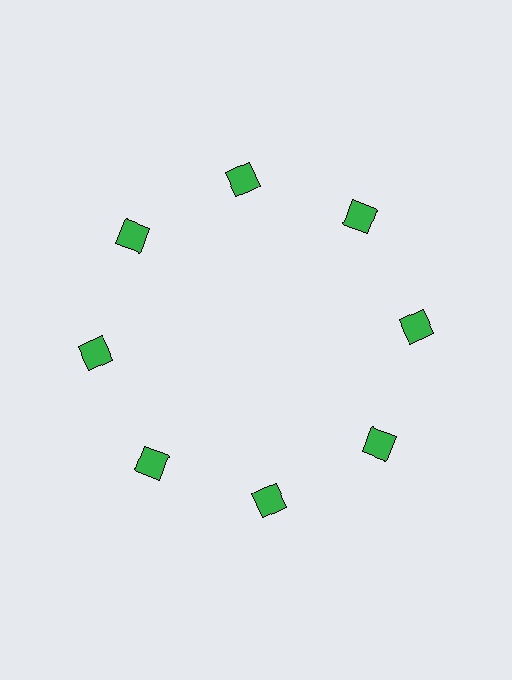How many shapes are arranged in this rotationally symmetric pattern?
There are 8 shapes, arranged in 8 groups of 1.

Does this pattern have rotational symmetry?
Yes, this pattern has 8-fold rotational symmetry. It looks the same after rotating 45 degrees around the center.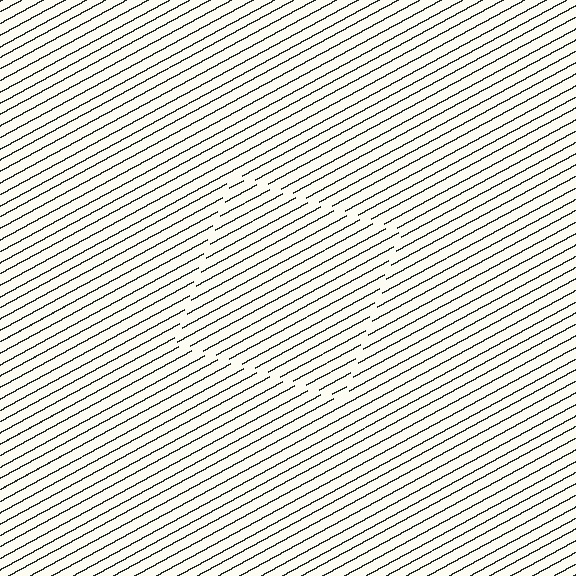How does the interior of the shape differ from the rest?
The interior of the shape contains the same grating, shifted by half a period — the contour is defined by the phase discontinuity where line-ends from the inner and outer gratings abut.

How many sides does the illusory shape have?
4 sides — the line-ends trace a square.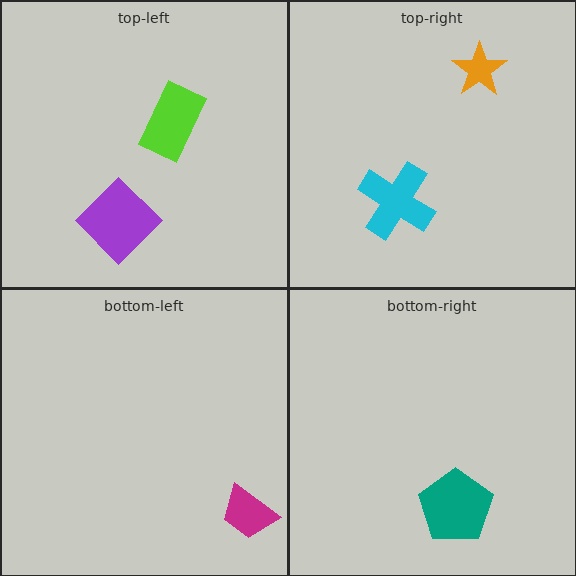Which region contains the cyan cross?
The top-right region.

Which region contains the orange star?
The top-right region.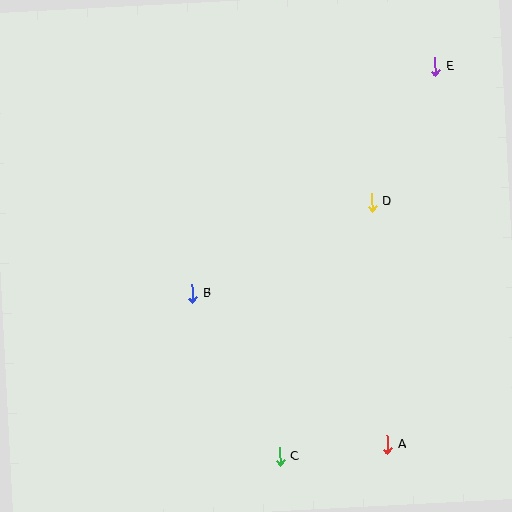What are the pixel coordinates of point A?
Point A is at (387, 445).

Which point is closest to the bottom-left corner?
Point C is closest to the bottom-left corner.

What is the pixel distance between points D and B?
The distance between D and B is 202 pixels.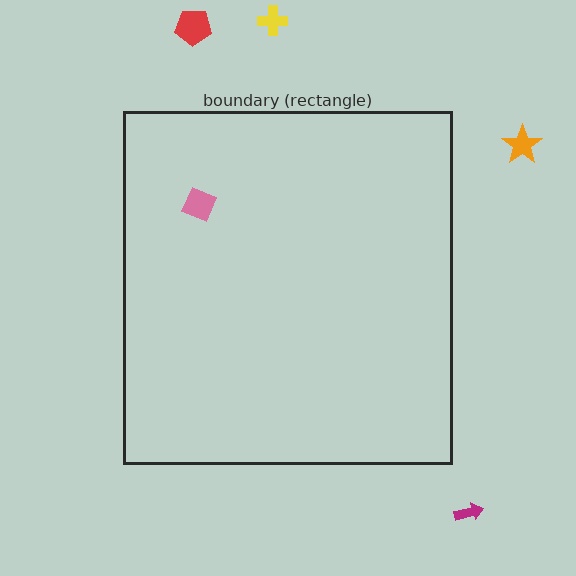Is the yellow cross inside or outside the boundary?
Outside.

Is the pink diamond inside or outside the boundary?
Inside.